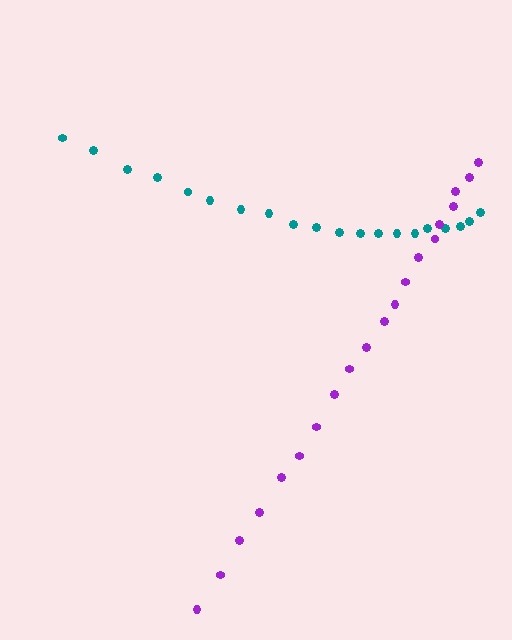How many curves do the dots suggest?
There are 2 distinct paths.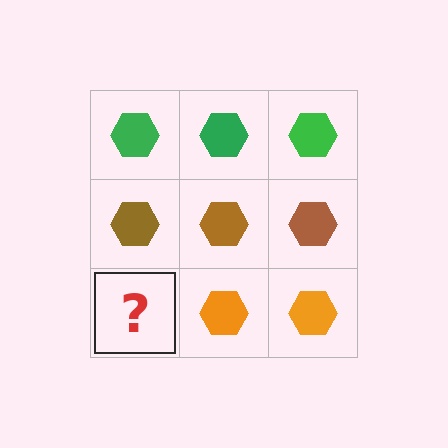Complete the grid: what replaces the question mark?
The question mark should be replaced with an orange hexagon.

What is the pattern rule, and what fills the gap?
The rule is that each row has a consistent color. The gap should be filled with an orange hexagon.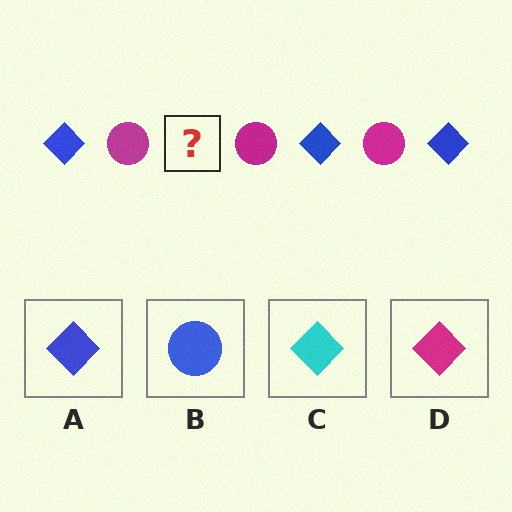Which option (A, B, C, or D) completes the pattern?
A.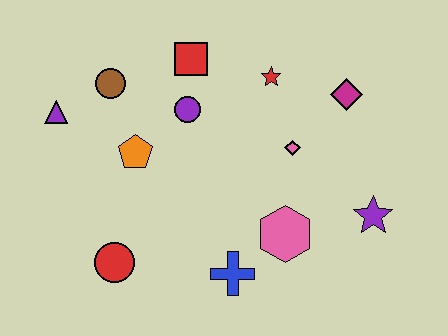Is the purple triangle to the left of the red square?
Yes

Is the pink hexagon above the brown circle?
No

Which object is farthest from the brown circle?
The purple star is farthest from the brown circle.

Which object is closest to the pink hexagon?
The blue cross is closest to the pink hexagon.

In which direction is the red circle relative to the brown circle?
The red circle is below the brown circle.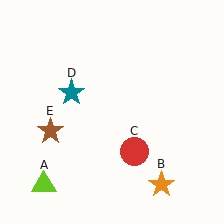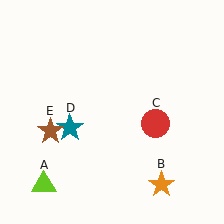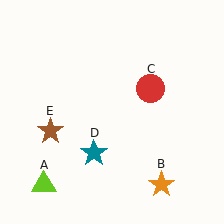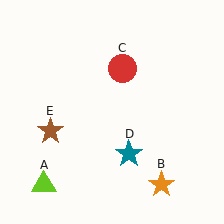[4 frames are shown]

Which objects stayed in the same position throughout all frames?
Lime triangle (object A) and orange star (object B) and brown star (object E) remained stationary.